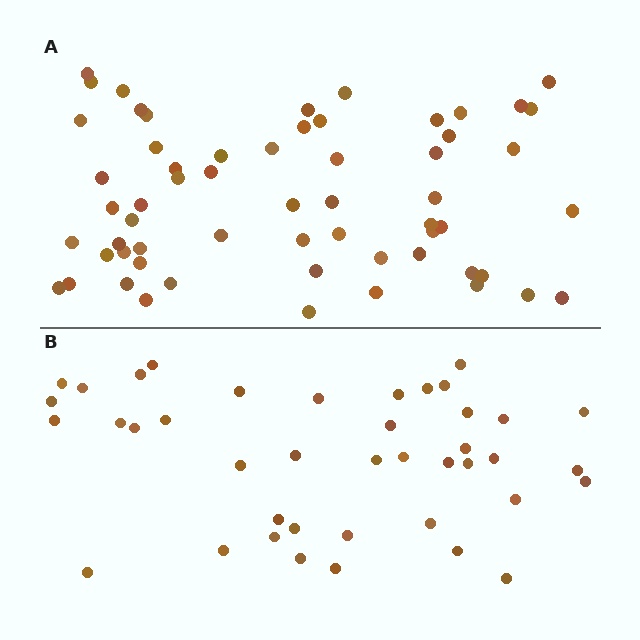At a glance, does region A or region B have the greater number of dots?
Region A (the top region) has more dots.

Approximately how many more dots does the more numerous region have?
Region A has approximately 20 more dots than region B.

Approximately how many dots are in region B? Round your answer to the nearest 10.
About 40 dots. (The exact count is 41, which rounds to 40.)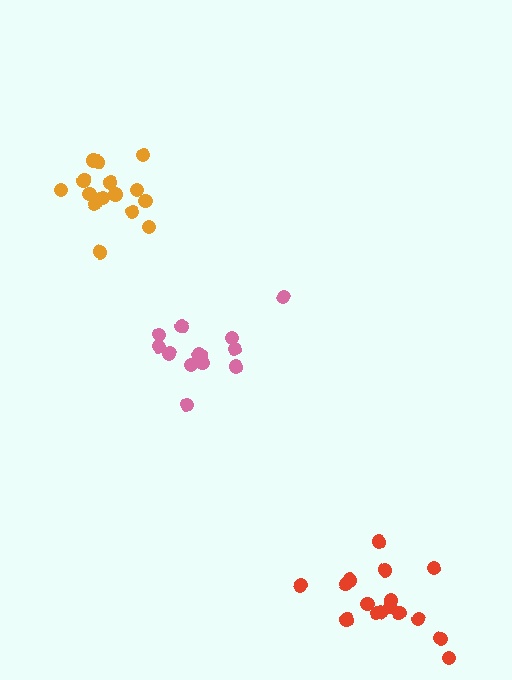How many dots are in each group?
Group 1: 16 dots, Group 2: 15 dots, Group 3: 13 dots (44 total).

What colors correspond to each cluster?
The clusters are colored: red, orange, pink.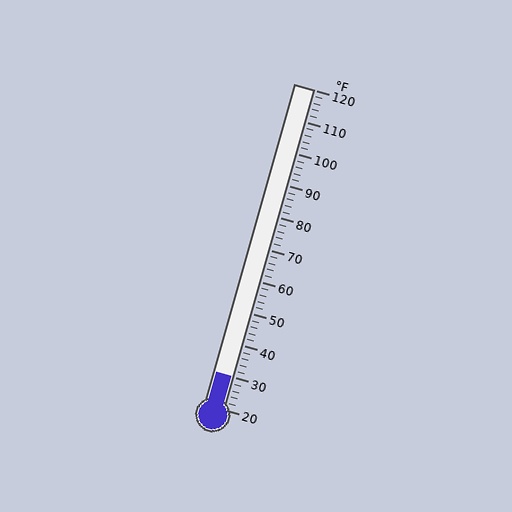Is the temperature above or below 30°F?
The temperature is at 30°F.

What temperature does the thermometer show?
The thermometer shows approximately 30°F.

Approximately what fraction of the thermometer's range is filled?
The thermometer is filled to approximately 10% of its range.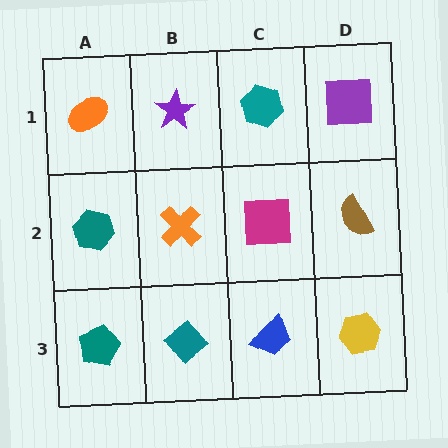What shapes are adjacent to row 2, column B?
A purple star (row 1, column B), a teal diamond (row 3, column B), a teal hexagon (row 2, column A), a magenta square (row 2, column C).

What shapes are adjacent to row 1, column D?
A brown semicircle (row 2, column D), a teal hexagon (row 1, column C).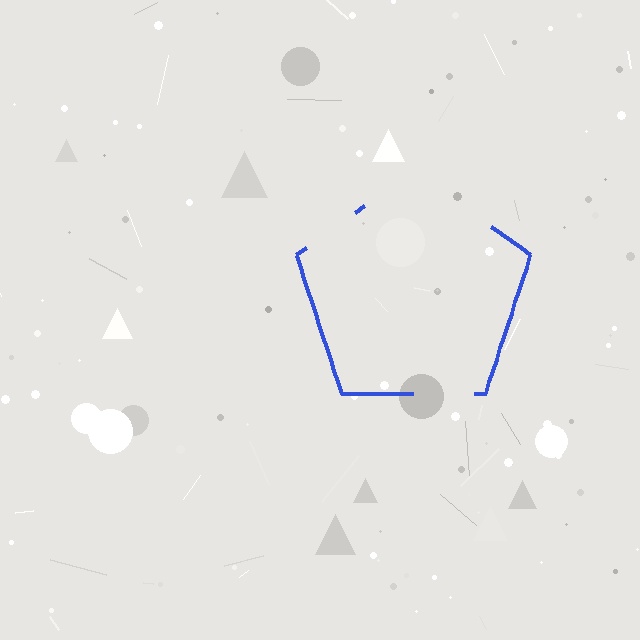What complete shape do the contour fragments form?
The contour fragments form a pentagon.